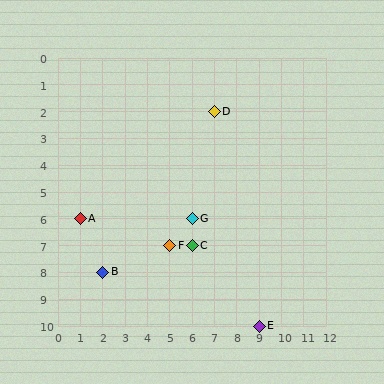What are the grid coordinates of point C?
Point C is at grid coordinates (6, 7).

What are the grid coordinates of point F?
Point F is at grid coordinates (5, 7).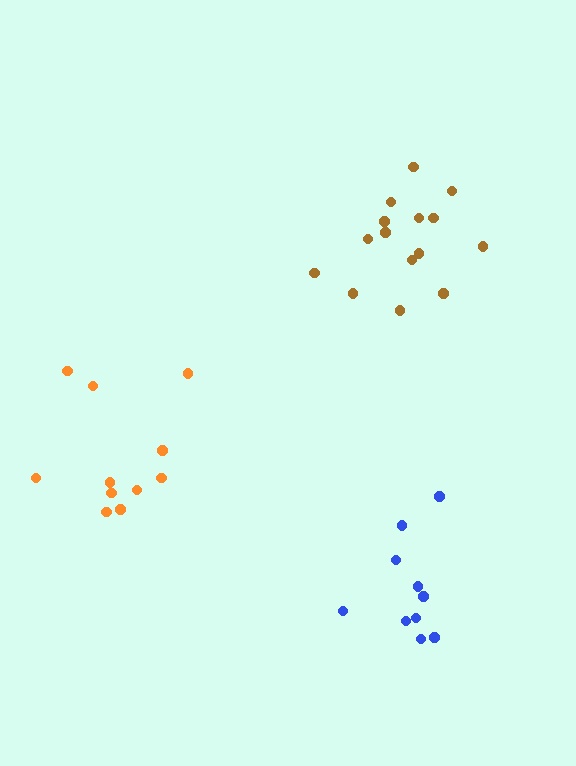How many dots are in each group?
Group 1: 10 dots, Group 2: 15 dots, Group 3: 11 dots (36 total).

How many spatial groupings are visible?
There are 3 spatial groupings.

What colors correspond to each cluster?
The clusters are colored: blue, brown, orange.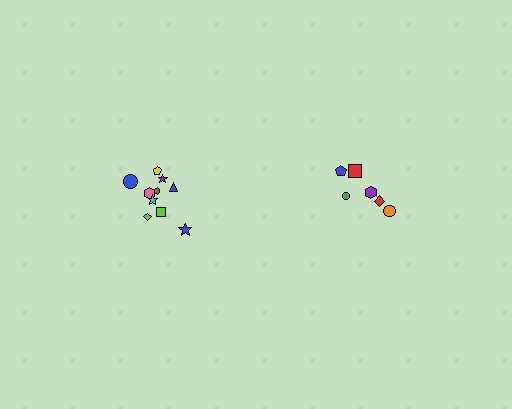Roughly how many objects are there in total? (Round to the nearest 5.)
Roughly 15 objects in total.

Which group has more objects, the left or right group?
The left group.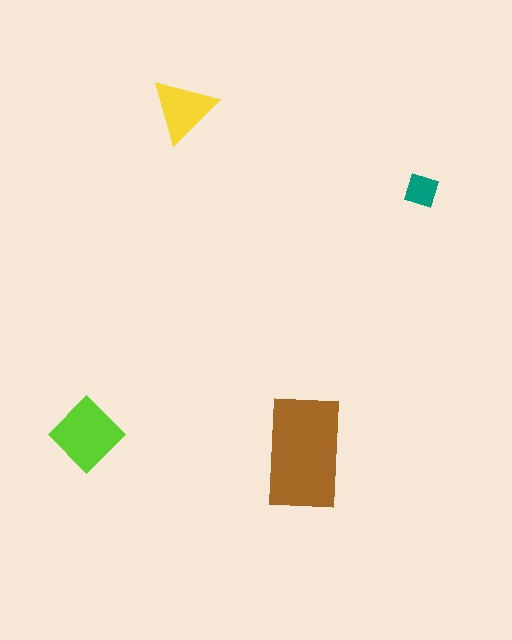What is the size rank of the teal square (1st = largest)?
4th.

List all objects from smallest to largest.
The teal square, the yellow triangle, the lime diamond, the brown rectangle.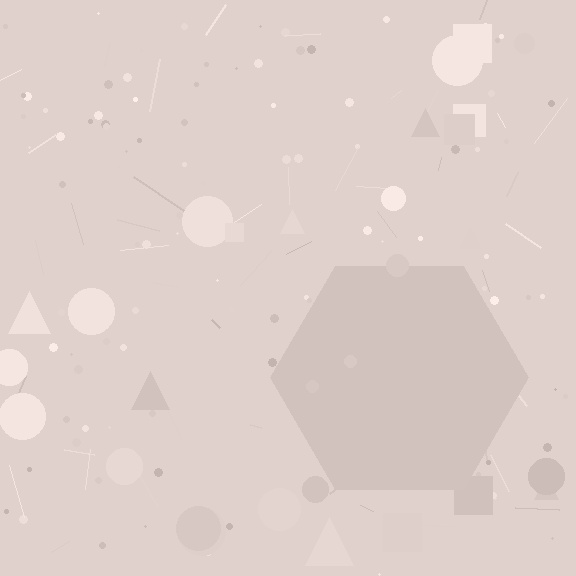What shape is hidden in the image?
A hexagon is hidden in the image.